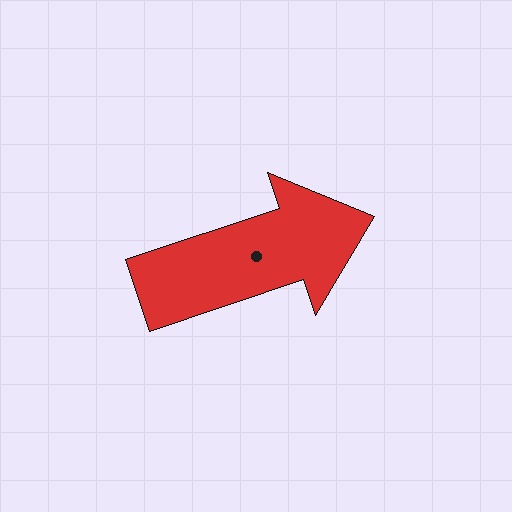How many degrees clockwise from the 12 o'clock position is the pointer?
Approximately 72 degrees.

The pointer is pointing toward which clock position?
Roughly 2 o'clock.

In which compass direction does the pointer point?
East.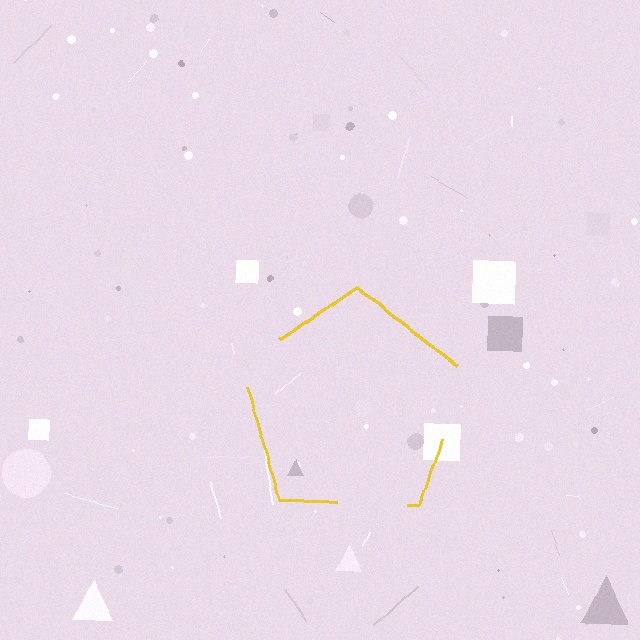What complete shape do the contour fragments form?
The contour fragments form a pentagon.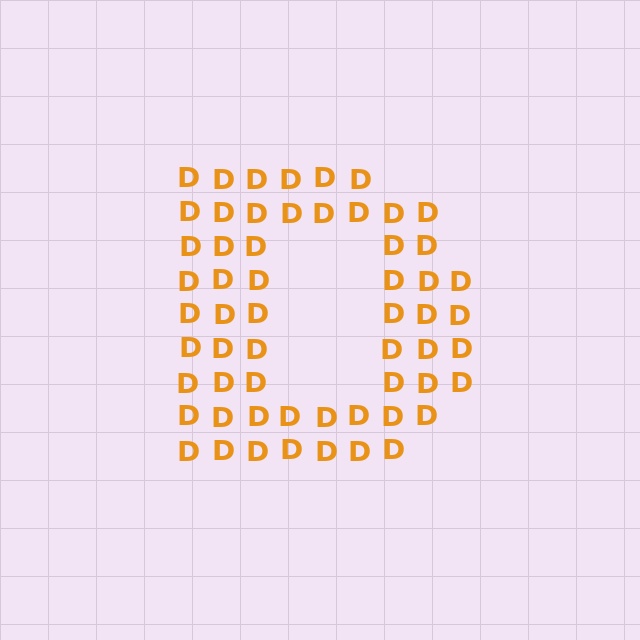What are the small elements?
The small elements are letter D's.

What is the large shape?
The large shape is the letter D.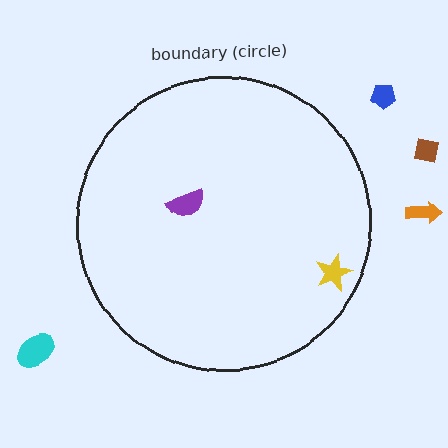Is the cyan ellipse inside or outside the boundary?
Outside.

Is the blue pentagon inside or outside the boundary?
Outside.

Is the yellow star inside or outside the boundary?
Inside.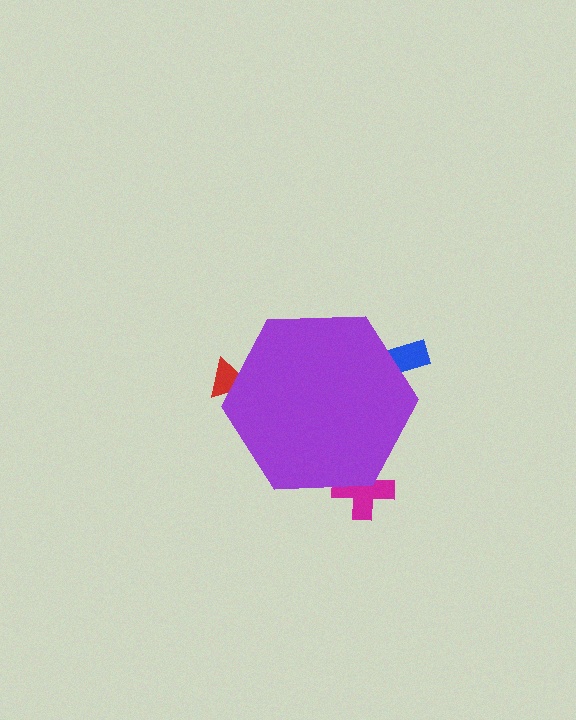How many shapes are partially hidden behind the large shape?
3 shapes are partially hidden.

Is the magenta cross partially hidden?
Yes, the magenta cross is partially hidden behind the purple hexagon.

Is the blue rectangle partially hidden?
Yes, the blue rectangle is partially hidden behind the purple hexagon.